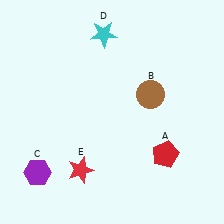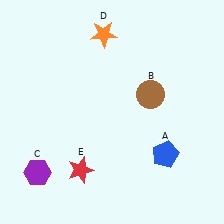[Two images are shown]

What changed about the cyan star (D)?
In Image 1, D is cyan. In Image 2, it changed to orange.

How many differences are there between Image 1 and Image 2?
There are 2 differences between the two images.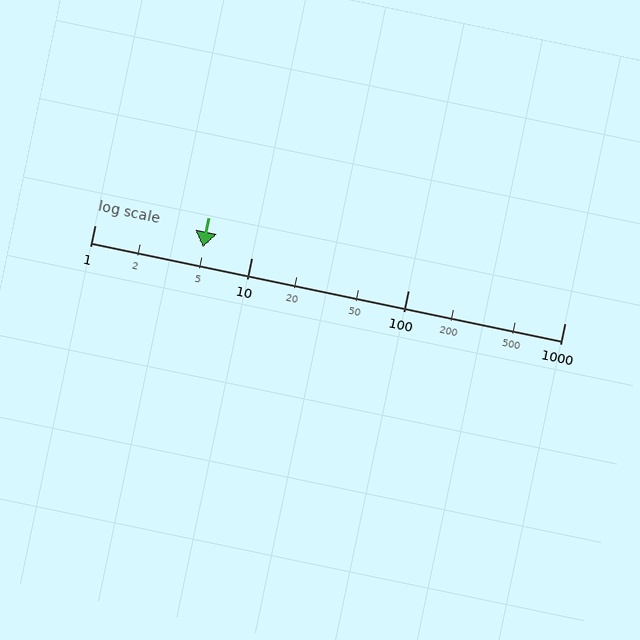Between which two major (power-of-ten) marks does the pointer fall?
The pointer is between 1 and 10.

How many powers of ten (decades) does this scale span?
The scale spans 3 decades, from 1 to 1000.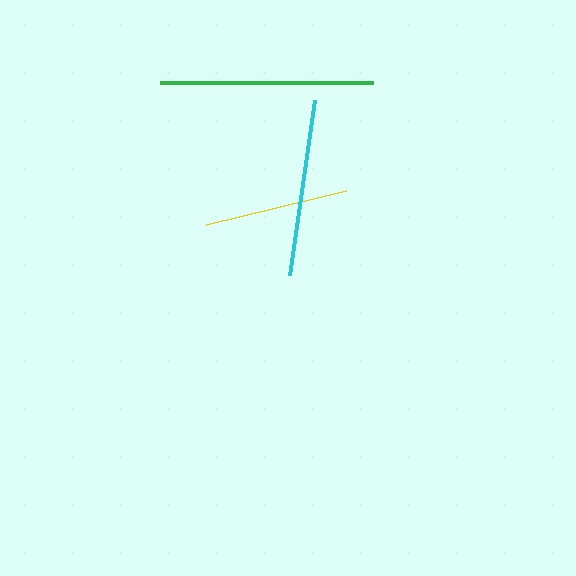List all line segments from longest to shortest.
From longest to shortest: green, cyan, yellow.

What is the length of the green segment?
The green segment is approximately 214 pixels long.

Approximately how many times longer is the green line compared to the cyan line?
The green line is approximately 1.2 times the length of the cyan line.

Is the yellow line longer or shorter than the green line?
The green line is longer than the yellow line.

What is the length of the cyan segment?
The cyan segment is approximately 177 pixels long.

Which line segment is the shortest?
The yellow line is the shortest at approximately 144 pixels.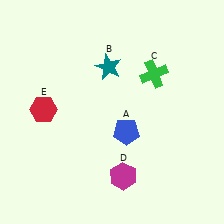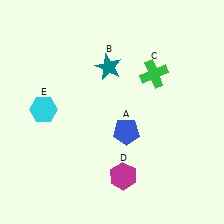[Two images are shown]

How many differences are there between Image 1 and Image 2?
There is 1 difference between the two images.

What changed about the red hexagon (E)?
In Image 1, E is red. In Image 2, it changed to cyan.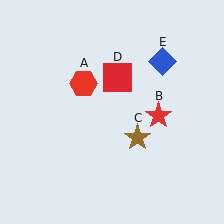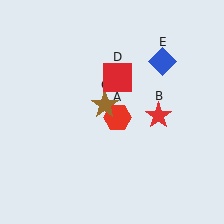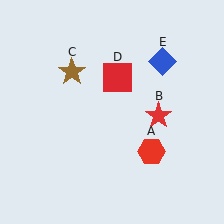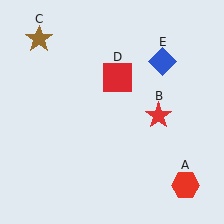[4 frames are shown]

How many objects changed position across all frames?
2 objects changed position: red hexagon (object A), brown star (object C).